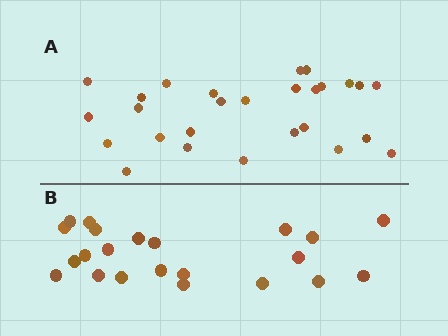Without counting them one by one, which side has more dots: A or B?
Region A (the top region) has more dots.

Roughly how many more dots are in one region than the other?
Region A has about 5 more dots than region B.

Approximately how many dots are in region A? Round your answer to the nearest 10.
About 30 dots. (The exact count is 27, which rounds to 30.)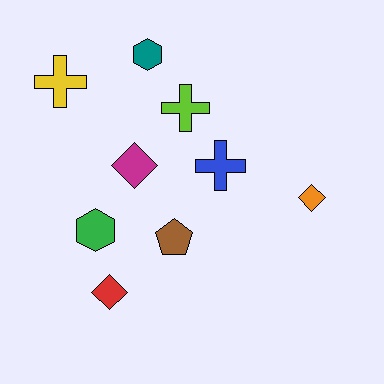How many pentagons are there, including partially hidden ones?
There is 1 pentagon.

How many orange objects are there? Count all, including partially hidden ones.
There is 1 orange object.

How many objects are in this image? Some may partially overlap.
There are 9 objects.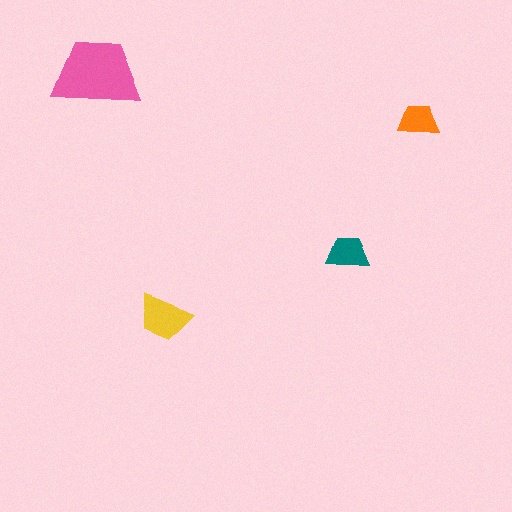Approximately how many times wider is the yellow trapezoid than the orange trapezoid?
About 1.5 times wider.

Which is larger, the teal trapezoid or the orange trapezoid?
The teal one.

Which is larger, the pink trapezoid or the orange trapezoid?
The pink one.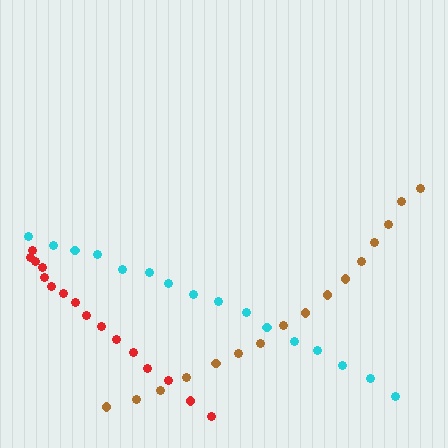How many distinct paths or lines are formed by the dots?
There are 3 distinct paths.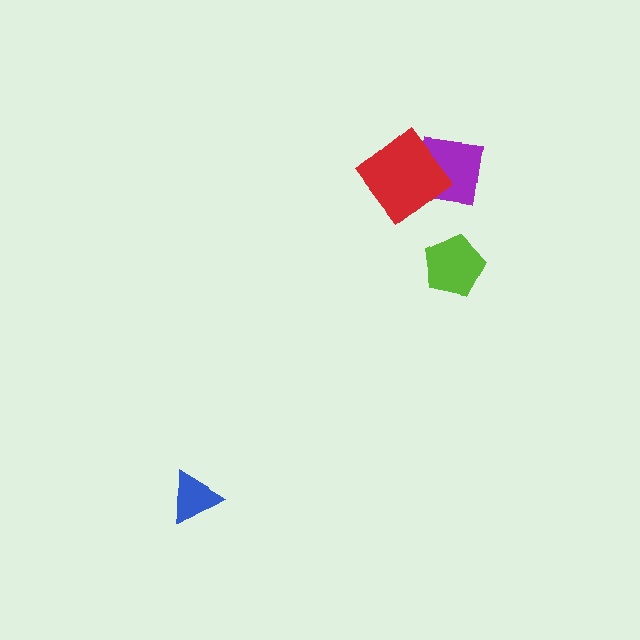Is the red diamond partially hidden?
No, no other shape covers it.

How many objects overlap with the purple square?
1 object overlaps with the purple square.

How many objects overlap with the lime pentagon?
0 objects overlap with the lime pentagon.